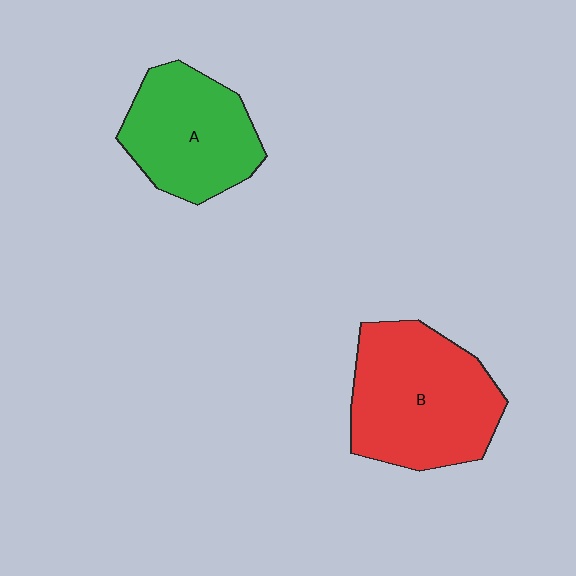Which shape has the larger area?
Shape B (red).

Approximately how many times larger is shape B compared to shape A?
Approximately 1.3 times.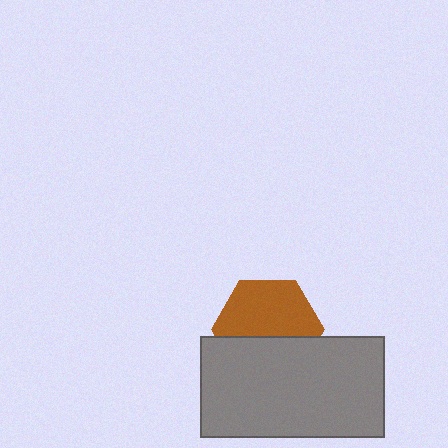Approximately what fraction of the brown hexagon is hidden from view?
Roughly 42% of the brown hexagon is hidden behind the gray rectangle.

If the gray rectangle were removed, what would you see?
You would see the complete brown hexagon.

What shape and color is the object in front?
The object in front is a gray rectangle.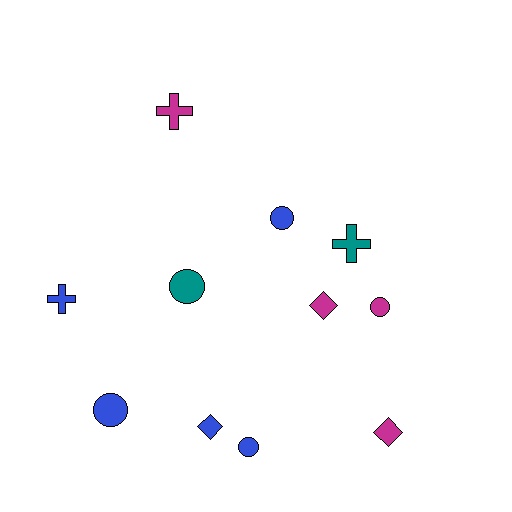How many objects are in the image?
There are 11 objects.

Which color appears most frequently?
Blue, with 5 objects.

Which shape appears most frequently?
Circle, with 5 objects.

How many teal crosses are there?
There is 1 teal cross.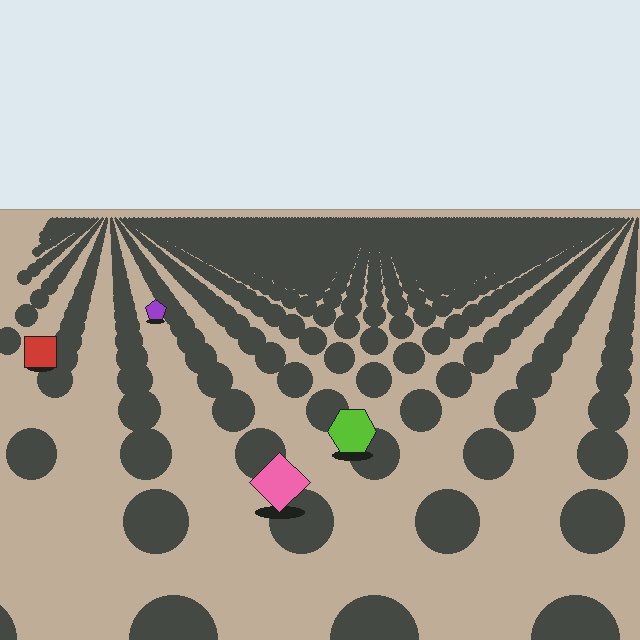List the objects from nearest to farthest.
From nearest to farthest: the pink diamond, the lime hexagon, the red square, the purple pentagon.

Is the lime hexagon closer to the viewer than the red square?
Yes. The lime hexagon is closer — you can tell from the texture gradient: the ground texture is coarser near it.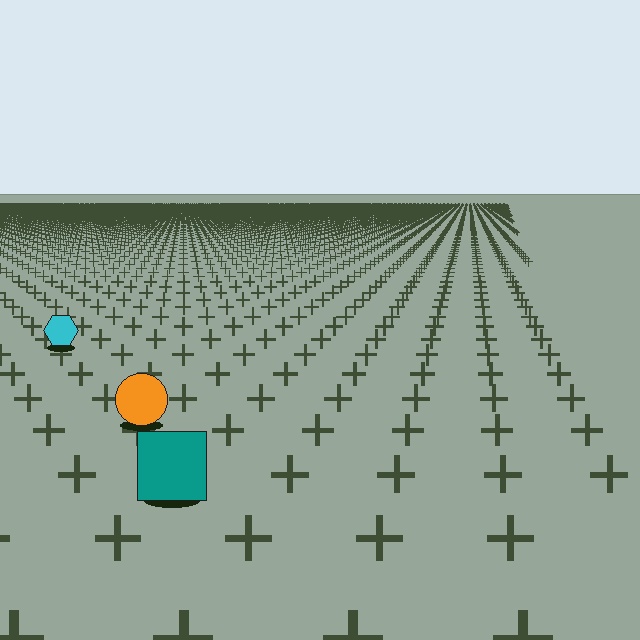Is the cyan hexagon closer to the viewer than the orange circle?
No. The orange circle is closer — you can tell from the texture gradient: the ground texture is coarser near it.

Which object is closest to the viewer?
The teal square is closest. The texture marks near it are larger and more spread out.